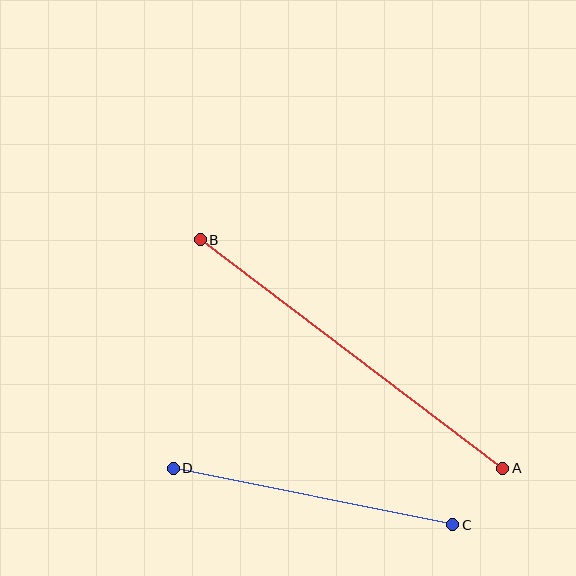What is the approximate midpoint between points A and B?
The midpoint is at approximately (352, 354) pixels.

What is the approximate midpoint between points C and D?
The midpoint is at approximately (313, 496) pixels.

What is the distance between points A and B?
The distance is approximately 379 pixels.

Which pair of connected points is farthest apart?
Points A and B are farthest apart.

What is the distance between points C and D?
The distance is approximately 285 pixels.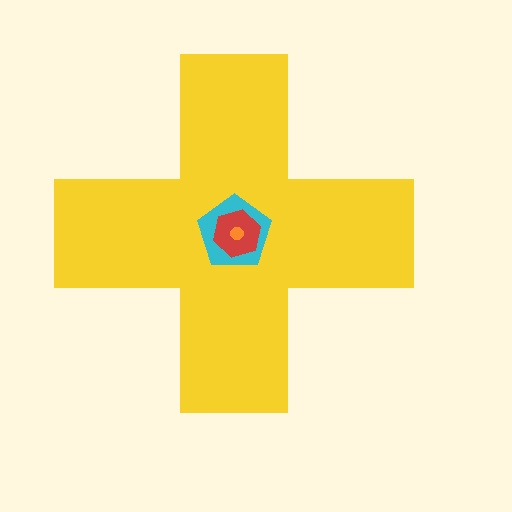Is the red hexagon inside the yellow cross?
Yes.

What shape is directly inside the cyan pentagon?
The red hexagon.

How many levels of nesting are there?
4.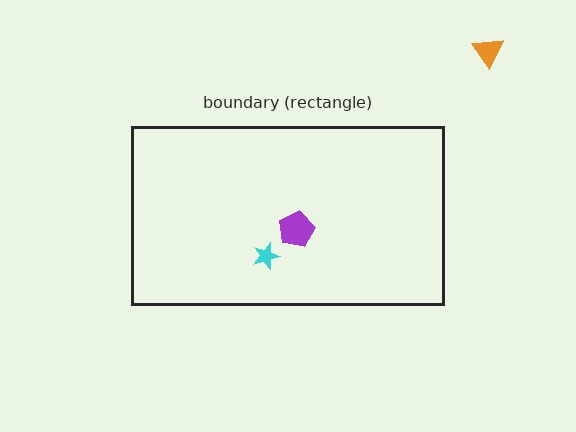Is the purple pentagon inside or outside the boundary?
Inside.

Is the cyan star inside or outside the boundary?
Inside.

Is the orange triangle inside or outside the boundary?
Outside.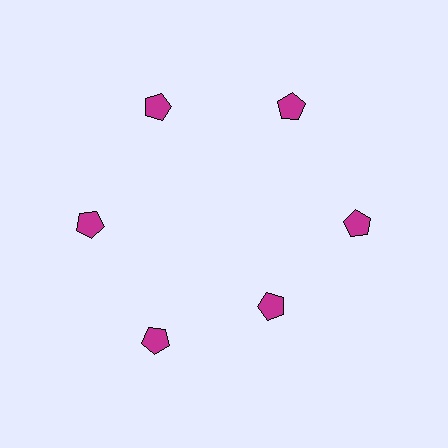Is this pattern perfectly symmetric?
No. The 6 magenta pentagons are arranged in a ring, but one element near the 5 o'clock position is pulled inward toward the center, breaking the 6-fold rotational symmetry.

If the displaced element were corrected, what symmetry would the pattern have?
It would have 6-fold rotational symmetry — the pattern would map onto itself every 60 degrees.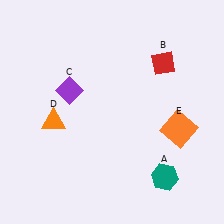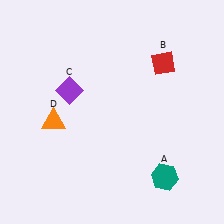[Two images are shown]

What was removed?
The orange square (E) was removed in Image 2.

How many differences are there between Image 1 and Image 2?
There is 1 difference between the two images.